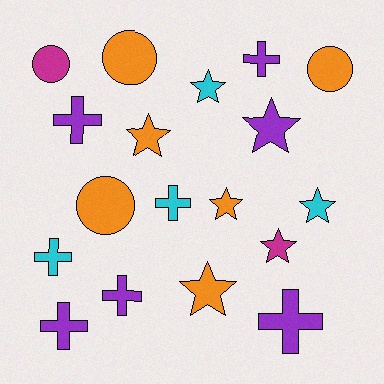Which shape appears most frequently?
Star, with 7 objects.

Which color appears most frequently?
Purple, with 6 objects.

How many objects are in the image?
There are 18 objects.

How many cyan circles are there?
There are no cyan circles.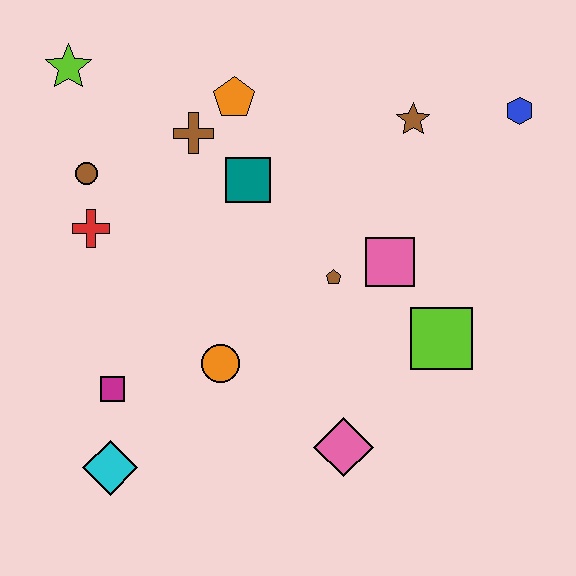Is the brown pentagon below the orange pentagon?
Yes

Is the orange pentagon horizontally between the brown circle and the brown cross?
No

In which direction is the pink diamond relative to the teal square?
The pink diamond is below the teal square.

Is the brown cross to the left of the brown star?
Yes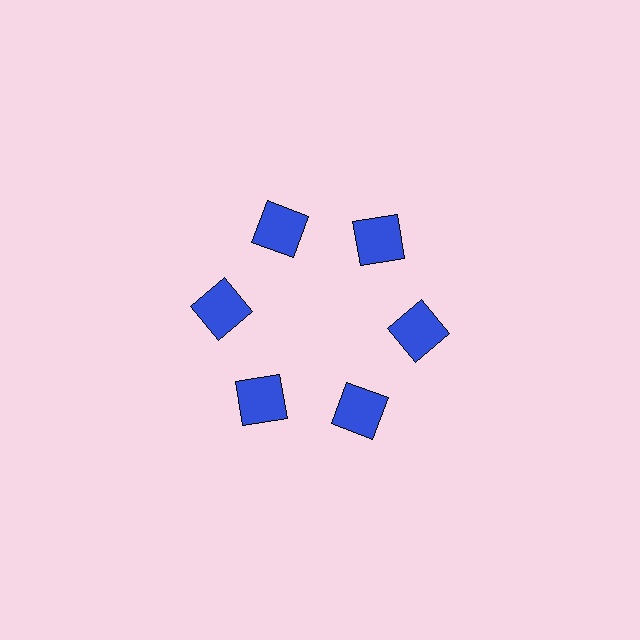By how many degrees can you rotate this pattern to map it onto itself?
The pattern maps onto itself every 60 degrees of rotation.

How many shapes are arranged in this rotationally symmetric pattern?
There are 6 shapes, arranged in 6 groups of 1.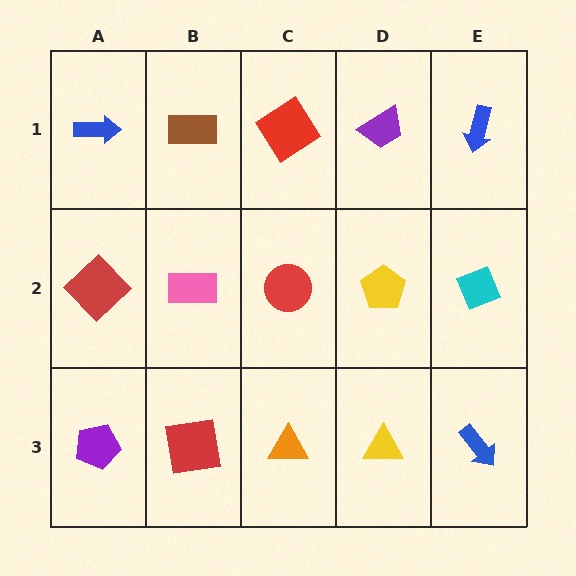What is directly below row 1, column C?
A red circle.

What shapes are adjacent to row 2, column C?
A red diamond (row 1, column C), an orange triangle (row 3, column C), a pink rectangle (row 2, column B), a yellow pentagon (row 2, column D).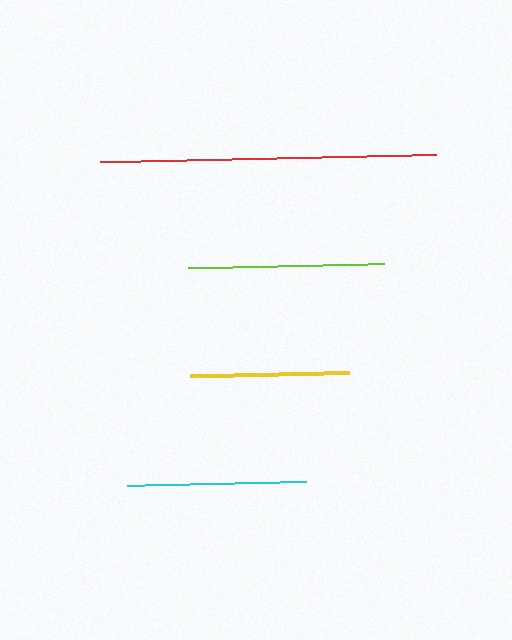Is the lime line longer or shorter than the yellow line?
The lime line is longer than the yellow line.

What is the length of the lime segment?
The lime segment is approximately 196 pixels long.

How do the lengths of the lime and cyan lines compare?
The lime and cyan lines are approximately the same length.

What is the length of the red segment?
The red segment is approximately 336 pixels long.